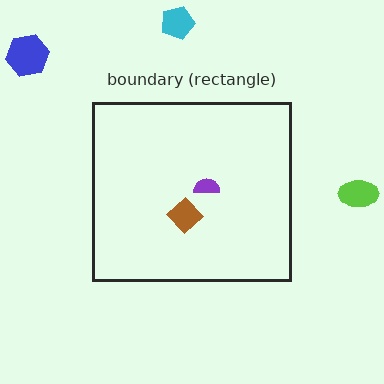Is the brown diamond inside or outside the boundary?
Inside.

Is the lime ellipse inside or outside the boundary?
Outside.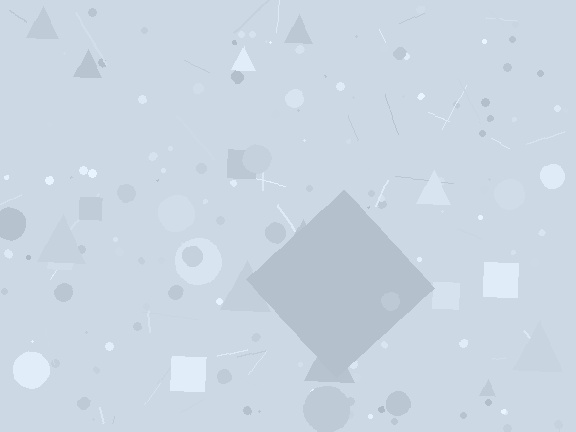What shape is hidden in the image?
A diamond is hidden in the image.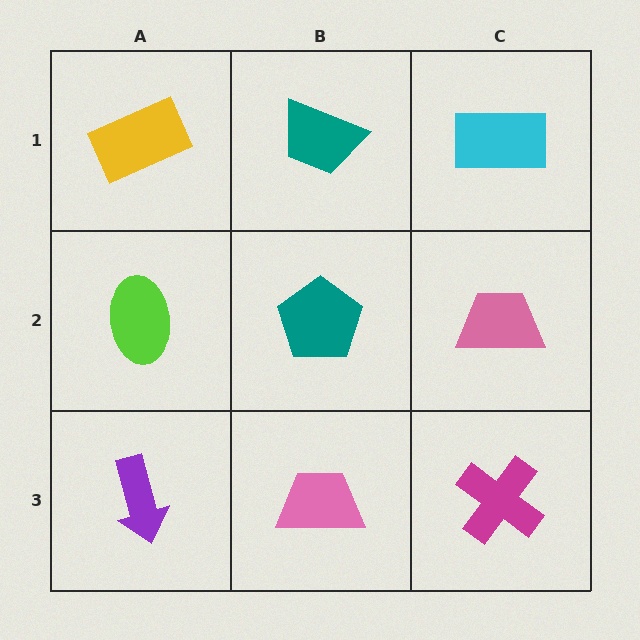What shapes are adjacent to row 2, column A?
A yellow rectangle (row 1, column A), a purple arrow (row 3, column A), a teal pentagon (row 2, column B).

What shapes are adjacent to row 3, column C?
A pink trapezoid (row 2, column C), a pink trapezoid (row 3, column B).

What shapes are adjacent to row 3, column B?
A teal pentagon (row 2, column B), a purple arrow (row 3, column A), a magenta cross (row 3, column C).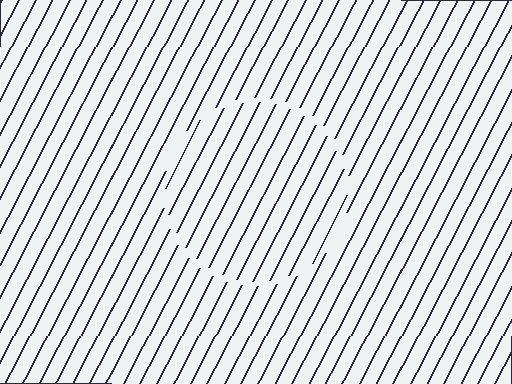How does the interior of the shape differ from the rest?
The interior of the shape contains the same grating, shifted by half a period — the contour is defined by the phase discontinuity where line-ends from the inner and outer gratings abut.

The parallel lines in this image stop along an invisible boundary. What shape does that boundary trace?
An illusory circle. The interior of the shape contains the same grating, shifted by half a period — the contour is defined by the phase discontinuity where line-ends from the inner and outer gratings abut.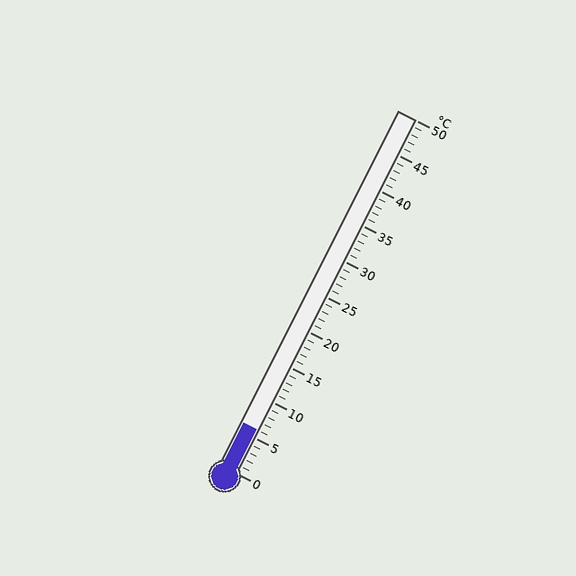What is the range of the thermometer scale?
The thermometer scale ranges from 0°C to 50°C.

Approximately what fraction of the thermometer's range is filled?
The thermometer is filled to approximately 10% of its range.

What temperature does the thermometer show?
The thermometer shows approximately 6°C.